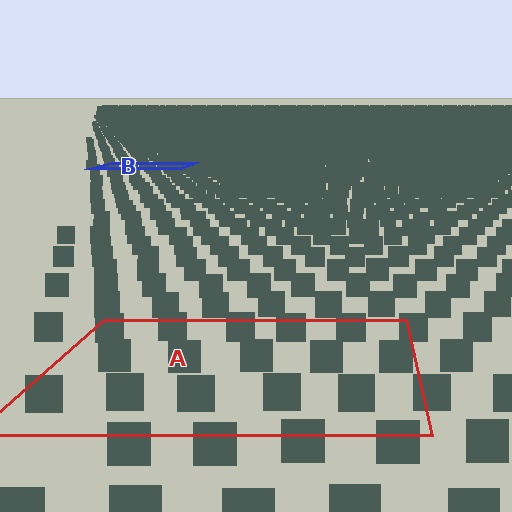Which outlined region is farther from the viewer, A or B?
Region B is farther from the viewer — the texture elements inside it appear smaller and more densely packed.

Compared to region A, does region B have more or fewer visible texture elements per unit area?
Region B has more texture elements per unit area — they are packed more densely because it is farther away.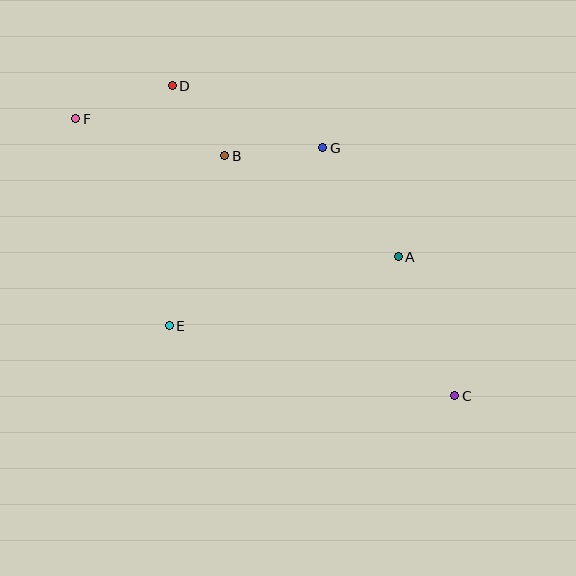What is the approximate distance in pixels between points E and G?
The distance between E and G is approximately 235 pixels.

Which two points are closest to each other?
Points B and D are closest to each other.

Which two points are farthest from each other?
Points C and F are farthest from each other.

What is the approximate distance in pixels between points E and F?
The distance between E and F is approximately 227 pixels.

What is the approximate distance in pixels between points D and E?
The distance between D and E is approximately 240 pixels.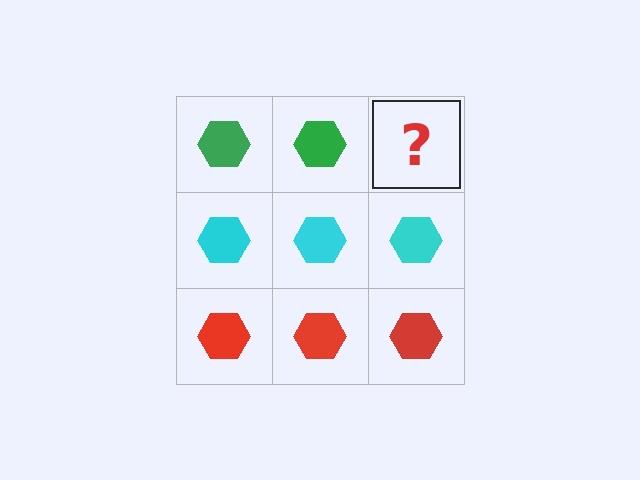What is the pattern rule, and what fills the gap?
The rule is that each row has a consistent color. The gap should be filled with a green hexagon.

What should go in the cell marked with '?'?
The missing cell should contain a green hexagon.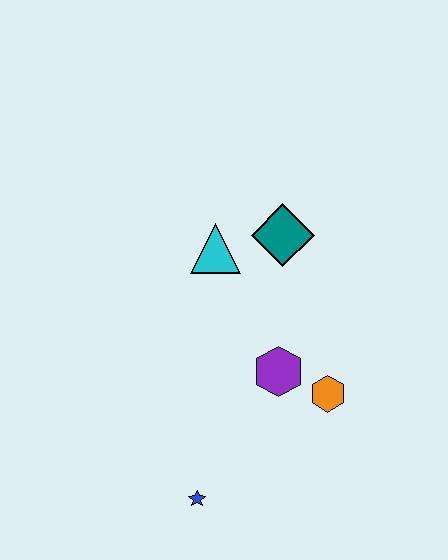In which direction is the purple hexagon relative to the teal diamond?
The purple hexagon is below the teal diamond.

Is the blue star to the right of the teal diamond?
No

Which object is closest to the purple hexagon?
The orange hexagon is closest to the purple hexagon.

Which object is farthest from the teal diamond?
The blue star is farthest from the teal diamond.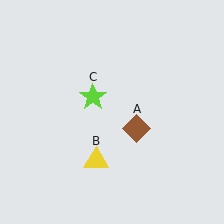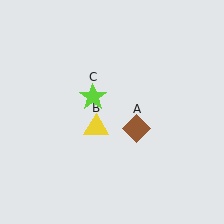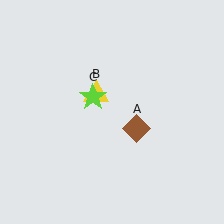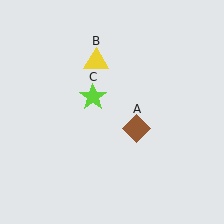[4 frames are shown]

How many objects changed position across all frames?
1 object changed position: yellow triangle (object B).